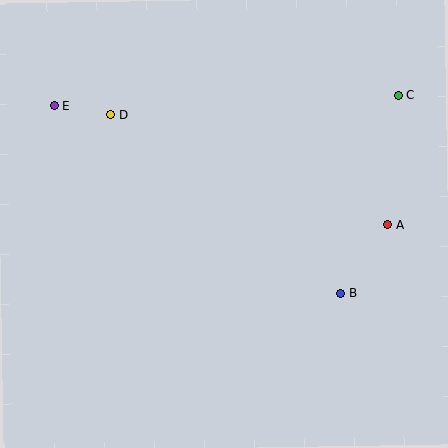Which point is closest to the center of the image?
Point B at (341, 294) is closest to the center.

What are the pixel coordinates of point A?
Point A is at (388, 225).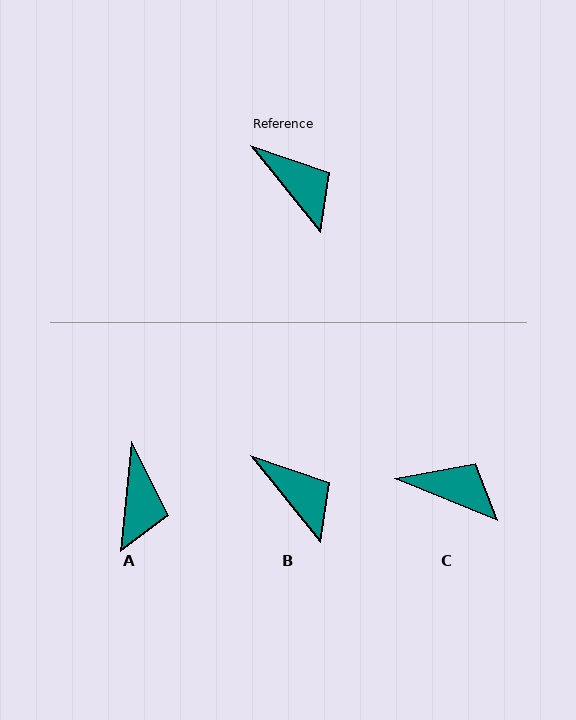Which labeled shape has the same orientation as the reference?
B.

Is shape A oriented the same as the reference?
No, it is off by about 44 degrees.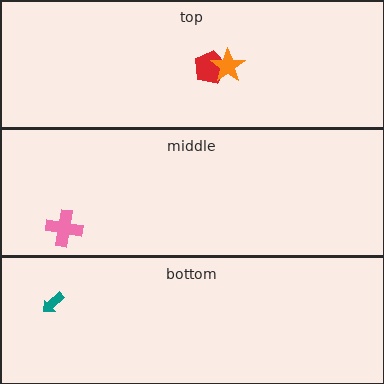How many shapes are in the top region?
2.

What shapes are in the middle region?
The pink cross.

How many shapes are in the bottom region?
1.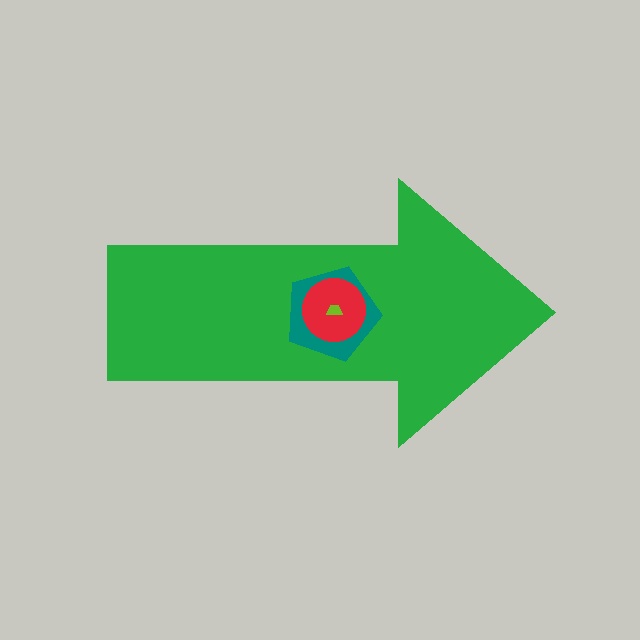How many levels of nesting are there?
4.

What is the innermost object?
The lime trapezoid.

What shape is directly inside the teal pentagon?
The red circle.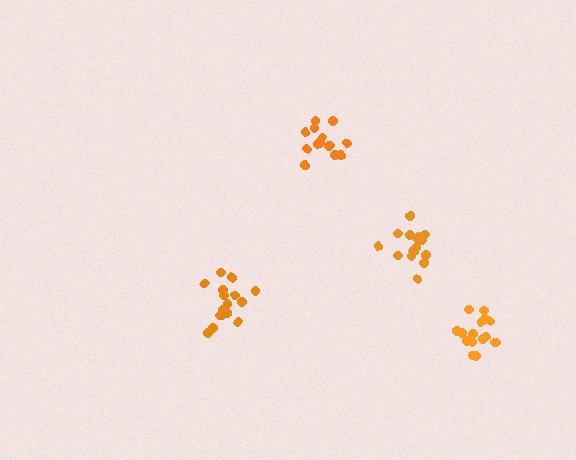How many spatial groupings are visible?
There are 4 spatial groupings.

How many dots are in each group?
Group 1: 16 dots, Group 2: 17 dots, Group 3: 14 dots, Group 4: 17 dots (64 total).